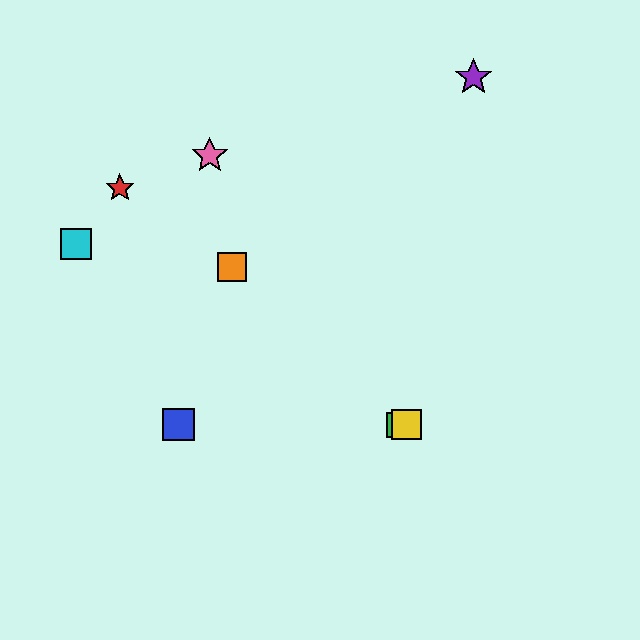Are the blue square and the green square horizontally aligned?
Yes, both are at y≈425.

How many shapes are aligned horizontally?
3 shapes (the blue square, the green square, the yellow square) are aligned horizontally.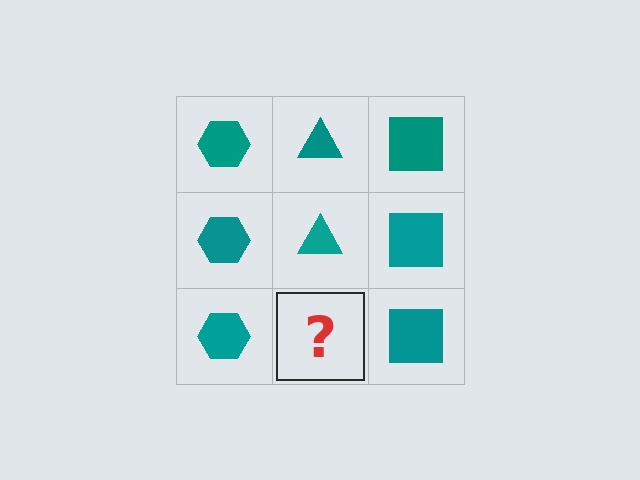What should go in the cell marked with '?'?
The missing cell should contain a teal triangle.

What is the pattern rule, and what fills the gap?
The rule is that each column has a consistent shape. The gap should be filled with a teal triangle.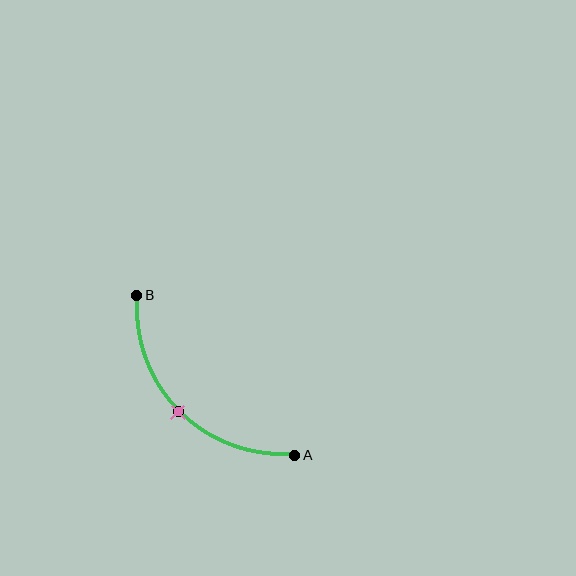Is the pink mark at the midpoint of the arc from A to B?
Yes. The pink mark lies on the arc at equal arc-length from both A and B — it is the arc midpoint.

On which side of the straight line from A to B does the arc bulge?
The arc bulges below and to the left of the straight line connecting A and B.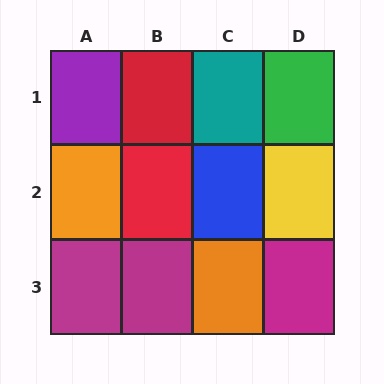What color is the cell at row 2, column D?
Yellow.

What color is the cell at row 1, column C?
Teal.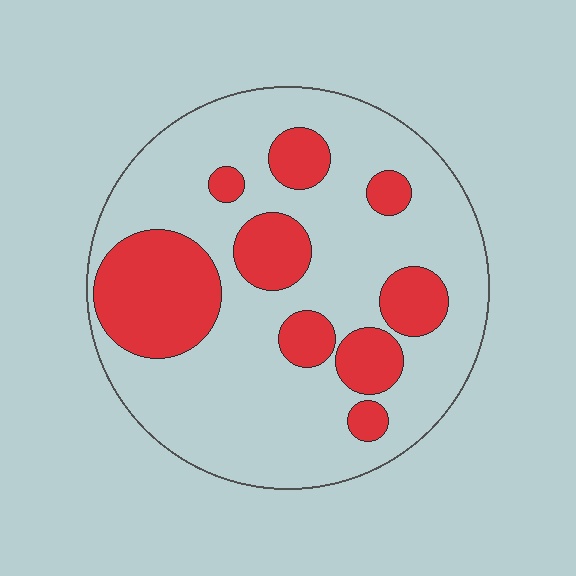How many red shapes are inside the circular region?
9.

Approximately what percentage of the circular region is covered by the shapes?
Approximately 30%.